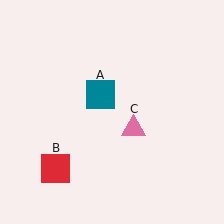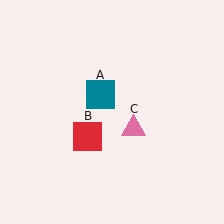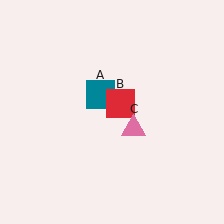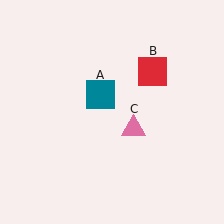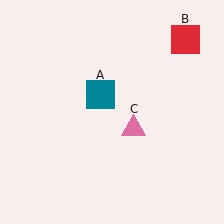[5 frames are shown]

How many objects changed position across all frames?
1 object changed position: red square (object B).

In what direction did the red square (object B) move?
The red square (object B) moved up and to the right.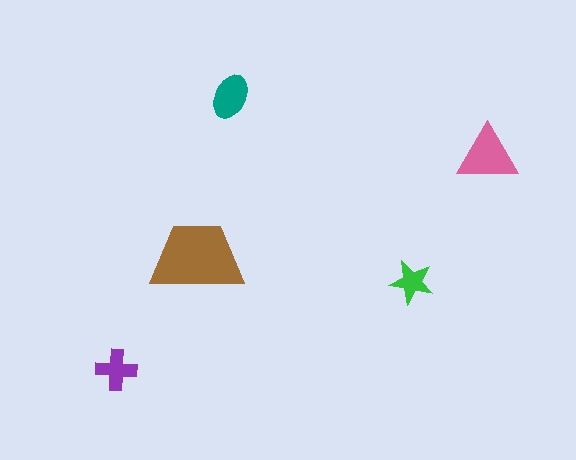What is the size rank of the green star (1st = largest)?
5th.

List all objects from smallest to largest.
The green star, the purple cross, the teal ellipse, the pink triangle, the brown trapezoid.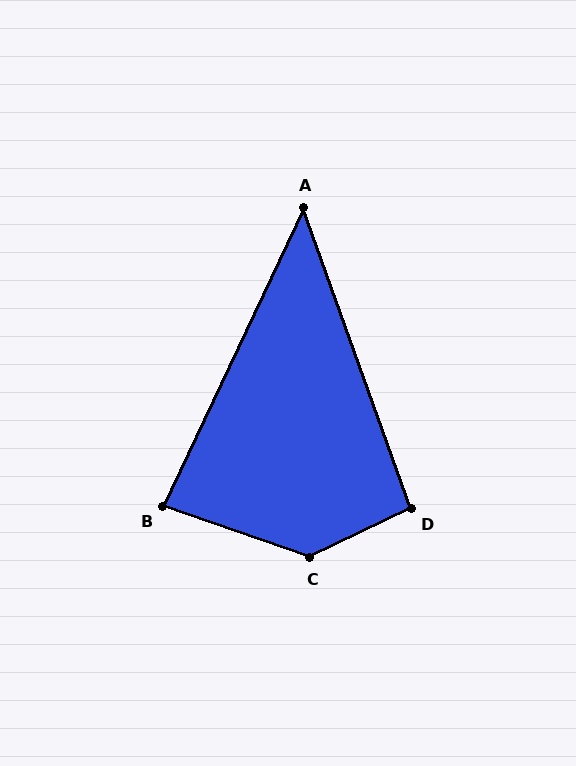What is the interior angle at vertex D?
Approximately 96 degrees (obtuse).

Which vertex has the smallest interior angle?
A, at approximately 45 degrees.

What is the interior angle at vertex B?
Approximately 84 degrees (acute).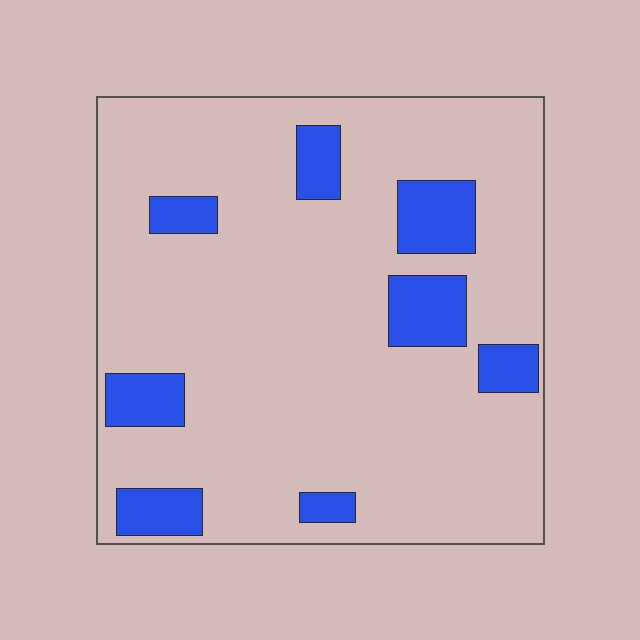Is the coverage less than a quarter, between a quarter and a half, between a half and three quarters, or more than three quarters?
Less than a quarter.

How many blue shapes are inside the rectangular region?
8.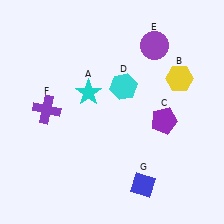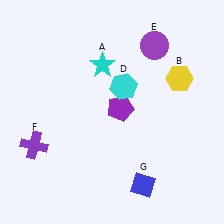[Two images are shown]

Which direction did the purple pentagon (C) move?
The purple pentagon (C) moved left.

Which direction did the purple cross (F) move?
The purple cross (F) moved down.